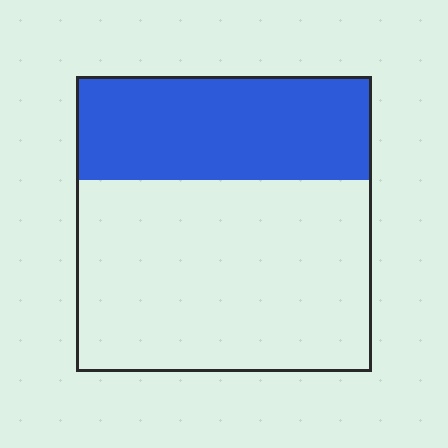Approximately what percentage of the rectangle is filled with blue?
Approximately 35%.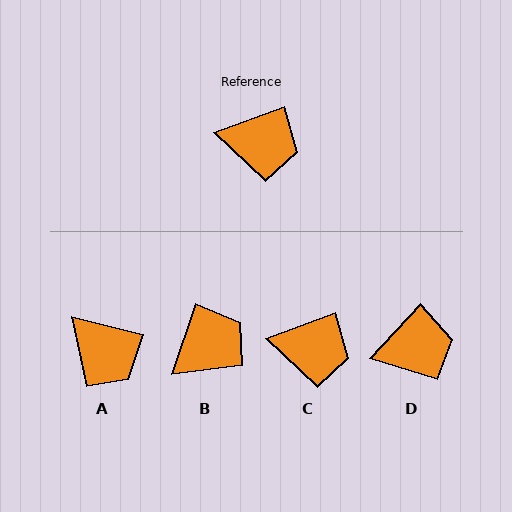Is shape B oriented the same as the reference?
No, it is off by about 51 degrees.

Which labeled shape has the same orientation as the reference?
C.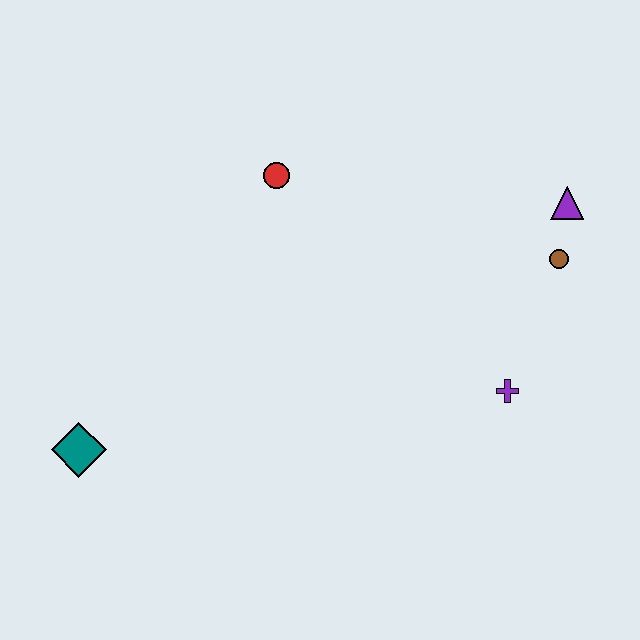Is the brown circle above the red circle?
No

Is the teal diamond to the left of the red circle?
Yes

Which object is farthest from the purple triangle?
The teal diamond is farthest from the purple triangle.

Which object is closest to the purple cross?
The brown circle is closest to the purple cross.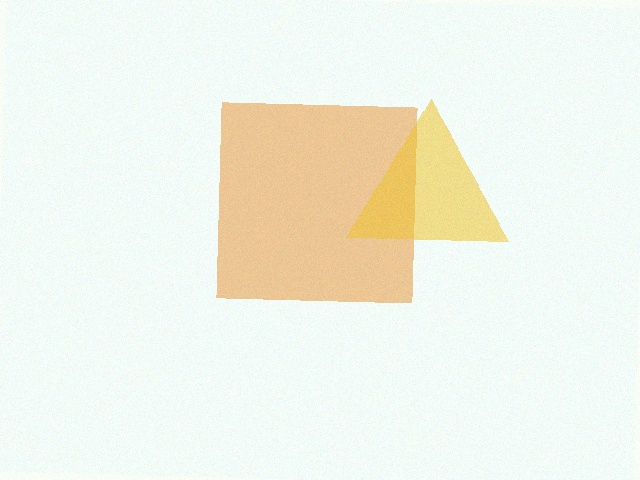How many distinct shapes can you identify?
There are 2 distinct shapes: an orange square, a yellow triangle.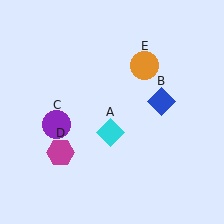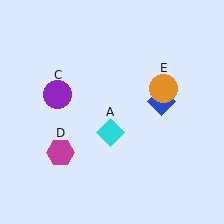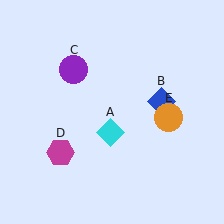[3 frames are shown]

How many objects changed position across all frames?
2 objects changed position: purple circle (object C), orange circle (object E).